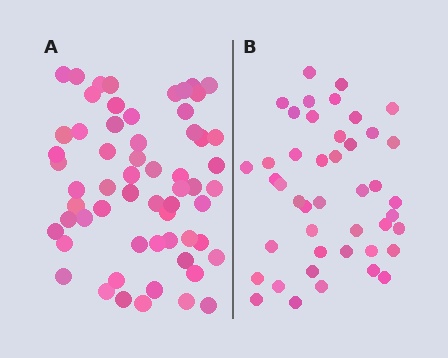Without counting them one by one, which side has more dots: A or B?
Region A (the left region) has more dots.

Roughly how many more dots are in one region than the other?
Region A has approximately 15 more dots than region B.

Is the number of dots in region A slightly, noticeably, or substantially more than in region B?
Region A has noticeably more, but not dramatically so. The ratio is roughly 1.4 to 1.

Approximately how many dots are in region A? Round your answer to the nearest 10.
About 60 dots.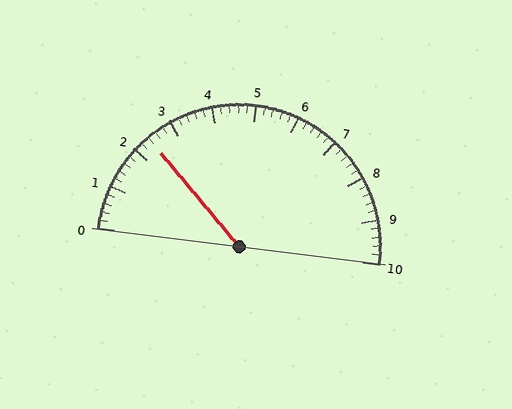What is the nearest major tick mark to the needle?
The nearest major tick mark is 2.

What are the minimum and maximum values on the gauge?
The gauge ranges from 0 to 10.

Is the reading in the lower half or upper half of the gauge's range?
The reading is in the lower half of the range (0 to 10).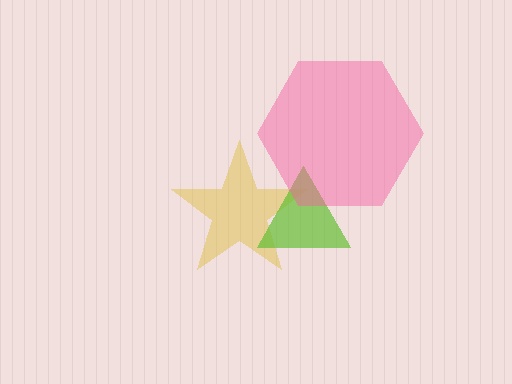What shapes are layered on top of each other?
The layered shapes are: a yellow star, a lime triangle, a pink hexagon.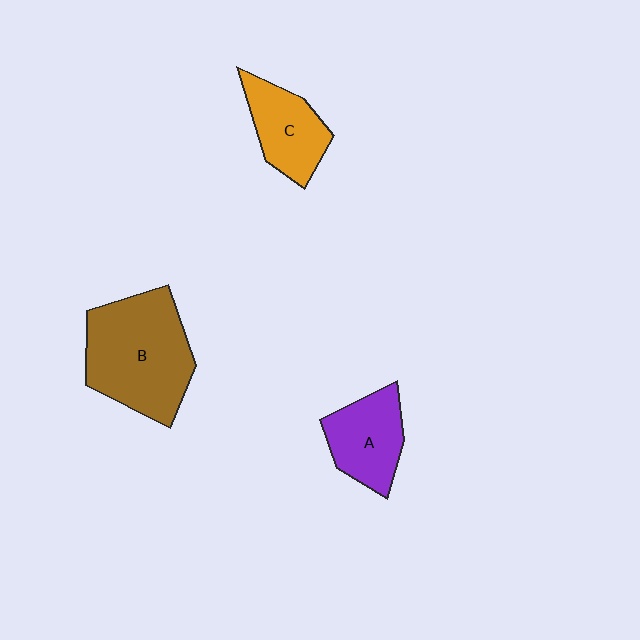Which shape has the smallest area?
Shape C (orange).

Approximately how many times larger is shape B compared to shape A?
Approximately 1.8 times.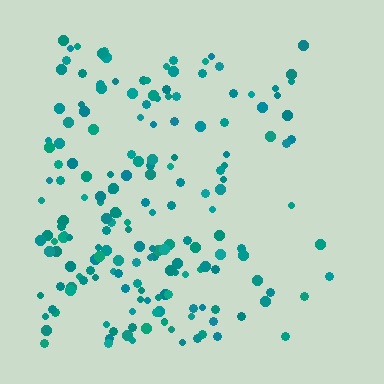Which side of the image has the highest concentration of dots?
The left.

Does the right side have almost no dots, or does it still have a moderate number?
Still a moderate number, just noticeably fewer than the left.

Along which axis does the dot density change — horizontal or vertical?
Horizontal.